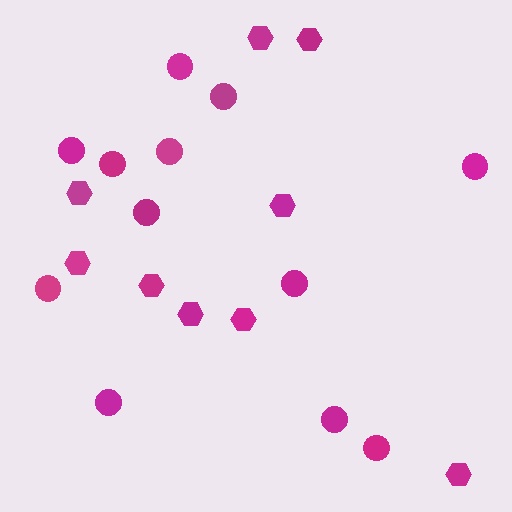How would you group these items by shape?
There are 2 groups: one group of circles (12) and one group of hexagons (9).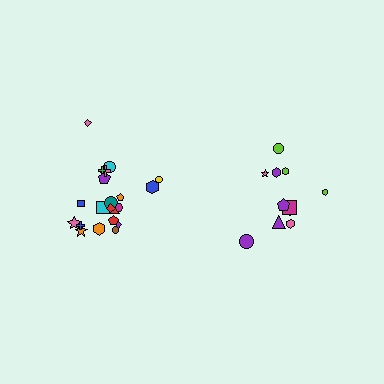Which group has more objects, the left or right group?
The left group.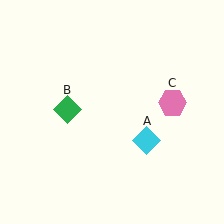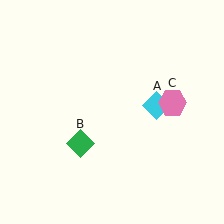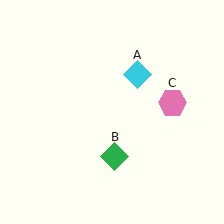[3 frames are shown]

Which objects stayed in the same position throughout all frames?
Pink hexagon (object C) remained stationary.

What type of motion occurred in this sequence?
The cyan diamond (object A), green diamond (object B) rotated counterclockwise around the center of the scene.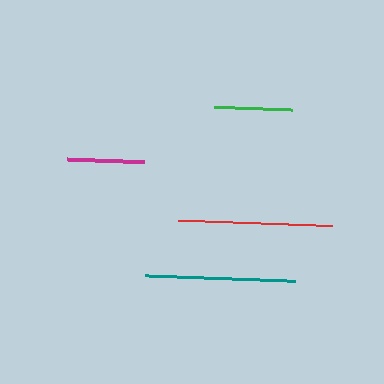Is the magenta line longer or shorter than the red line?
The red line is longer than the magenta line.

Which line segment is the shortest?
The magenta line is the shortest at approximately 76 pixels.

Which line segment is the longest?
The red line is the longest at approximately 154 pixels.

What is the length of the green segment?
The green segment is approximately 78 pixels long.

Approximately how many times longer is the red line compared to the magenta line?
The red line is approximately 2.0 times the length of the magenta line.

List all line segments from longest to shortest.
From longest to shortest: red, teal, green, magenta.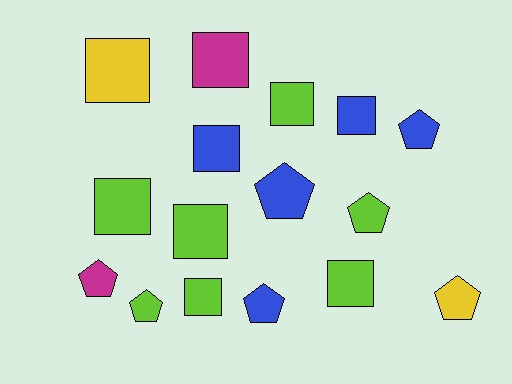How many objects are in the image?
There are 16 objects.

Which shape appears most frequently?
Square, with 9 objects.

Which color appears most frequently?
Lime, with 7 objects.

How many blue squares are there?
There are 2 blue squares.